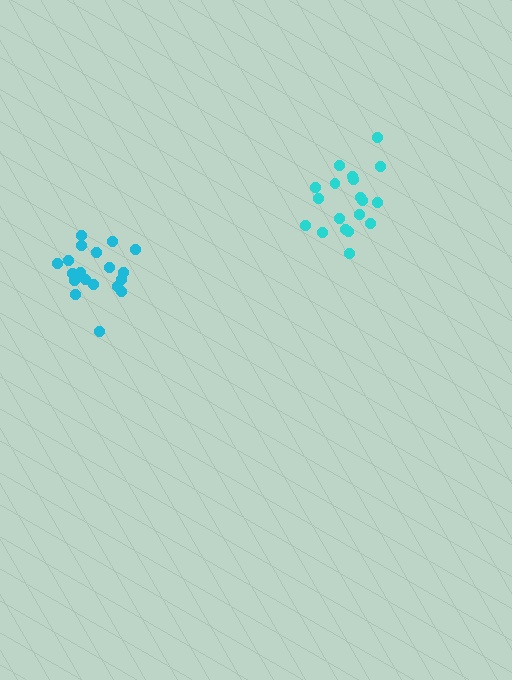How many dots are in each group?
Group 1: 19 dots, Group 2: 19 dots (38 total).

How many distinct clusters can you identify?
There are 2 distinct clusters.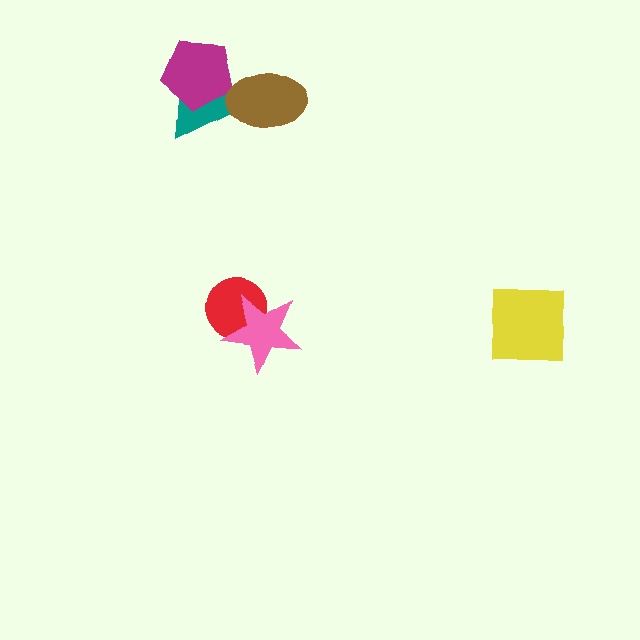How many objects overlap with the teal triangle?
2 objects overlap with the teal triangle.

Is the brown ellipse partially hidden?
No, no other shape covers it.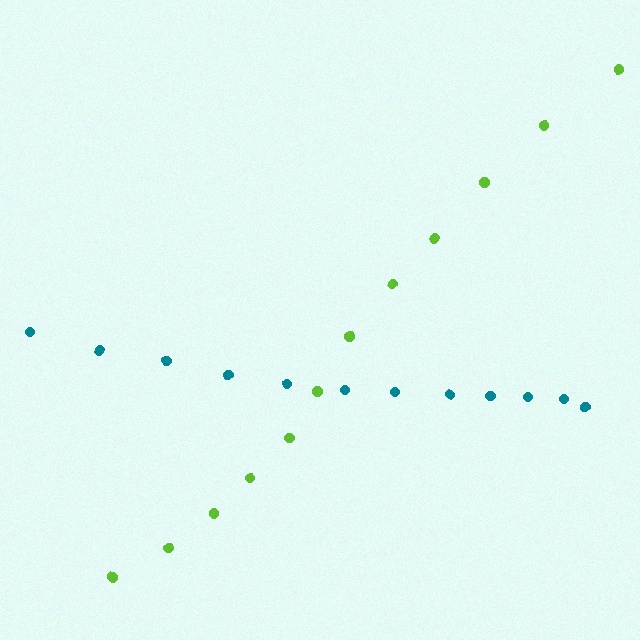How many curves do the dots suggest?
There are 2 distinct paths.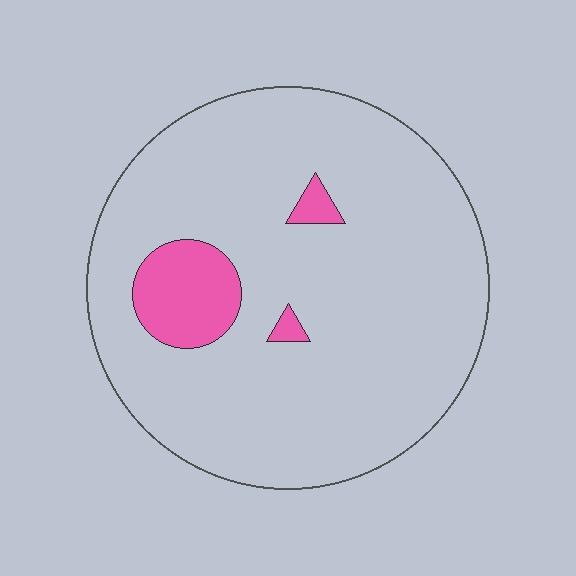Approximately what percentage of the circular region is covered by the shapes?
Approximately 10%.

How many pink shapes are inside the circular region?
3.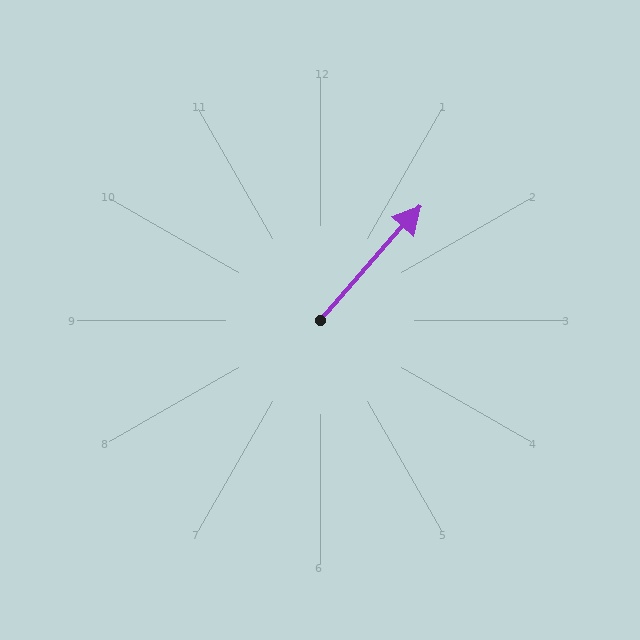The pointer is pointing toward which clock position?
Roughly 1 o'clock.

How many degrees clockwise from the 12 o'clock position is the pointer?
Approximately 41 degrees.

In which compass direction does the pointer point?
Northeast.